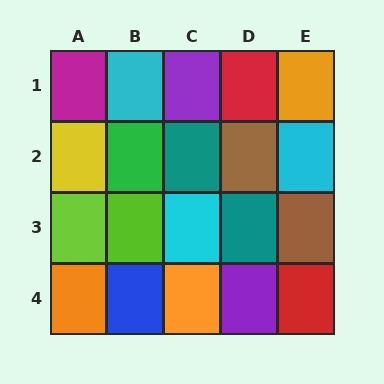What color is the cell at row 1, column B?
Cyan.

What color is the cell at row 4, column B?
Blue.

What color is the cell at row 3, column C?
Cyan.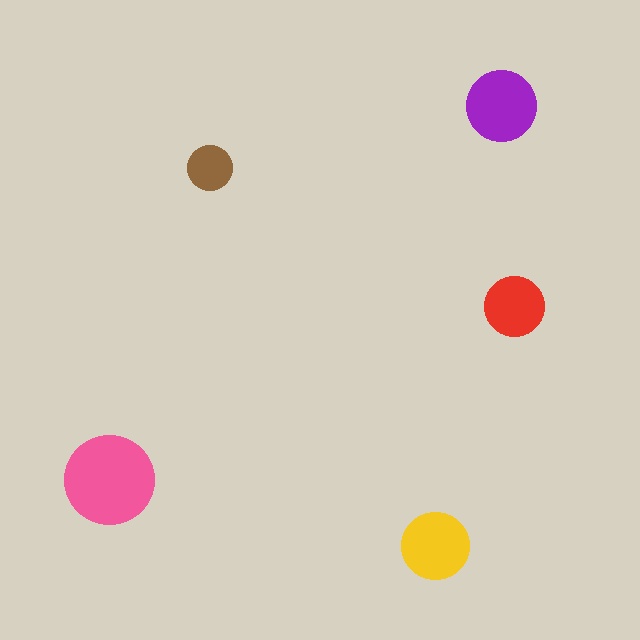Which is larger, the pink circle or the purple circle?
The pink one.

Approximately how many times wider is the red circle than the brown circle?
About 1.5 times wider.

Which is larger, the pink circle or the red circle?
The pink one.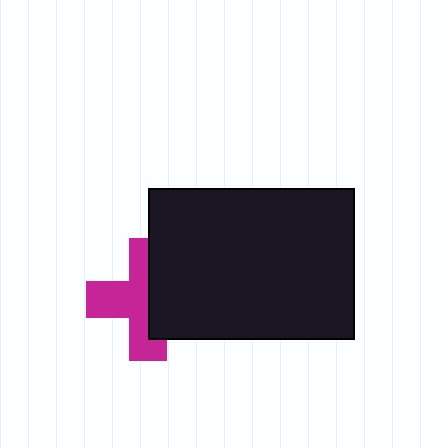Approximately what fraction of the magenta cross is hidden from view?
Roughly 45% of the magenta cross is hidden behind the black rectangle.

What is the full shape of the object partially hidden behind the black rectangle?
The partially hidden object is a magenta cross.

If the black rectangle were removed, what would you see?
You would see the complete magenta cross.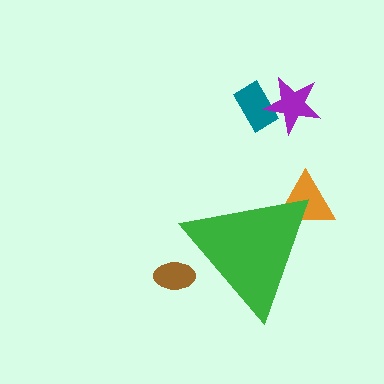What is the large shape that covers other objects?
A green triangle.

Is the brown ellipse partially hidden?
Yes, the brown ellipse is partially hidden behind the green triangle.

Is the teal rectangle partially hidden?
No, the teal rectangle is fully visible.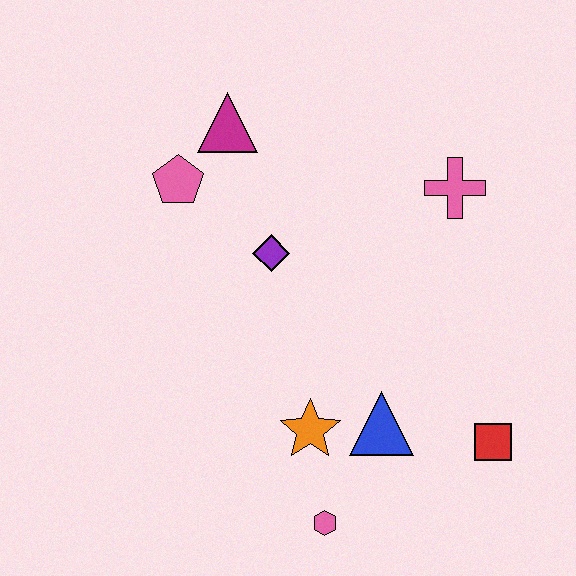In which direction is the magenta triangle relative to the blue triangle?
The magenta triangle is above the blue triangle.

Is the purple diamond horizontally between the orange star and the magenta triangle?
Yes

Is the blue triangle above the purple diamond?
No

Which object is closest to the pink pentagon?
The magenta triangle is closest to the pink pentagon.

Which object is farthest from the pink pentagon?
The red square is farthest from the pink pentagon.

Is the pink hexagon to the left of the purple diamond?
No